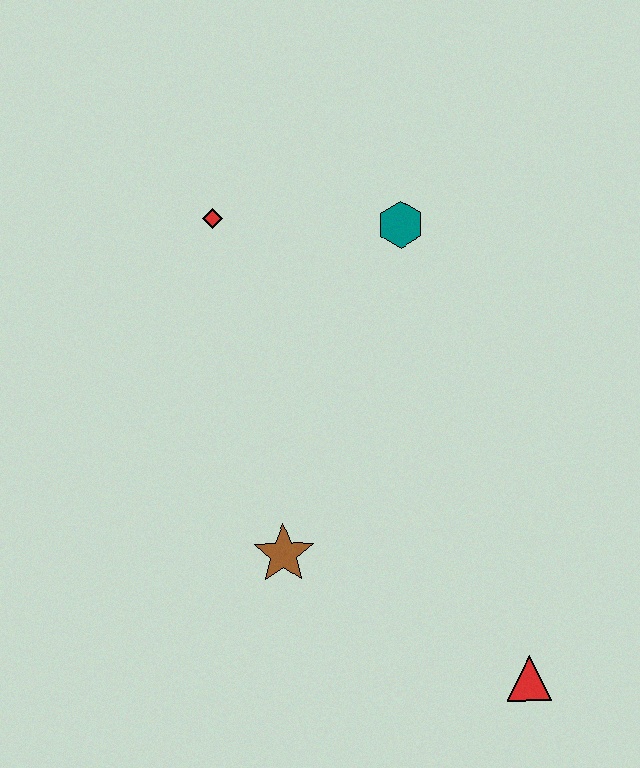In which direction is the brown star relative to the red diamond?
The brown star is below the red diamond.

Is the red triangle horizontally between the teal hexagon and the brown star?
No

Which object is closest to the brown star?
The red triangle is closest to the brown star.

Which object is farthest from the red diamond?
The red triangle is farthest from the red diamond.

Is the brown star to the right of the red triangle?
No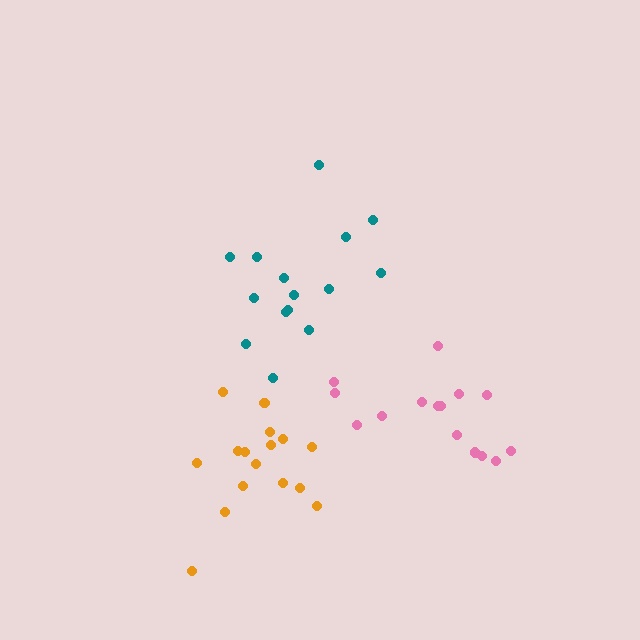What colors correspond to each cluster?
The clusters are colored: teal, pink, orange.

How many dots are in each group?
Group 1: 15 dots, Group 2: 15 dots, Group 3: 16 dots (46 total).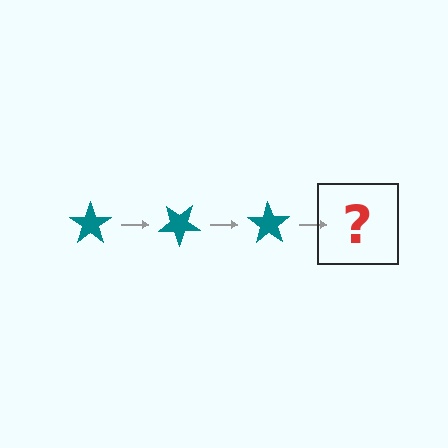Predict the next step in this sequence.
The next step is a teal star rotated 105 degrees.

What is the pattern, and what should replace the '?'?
The pattern is that the star rotates 35 degrees each step. The '?' should be a teal star rotated 105 degrees.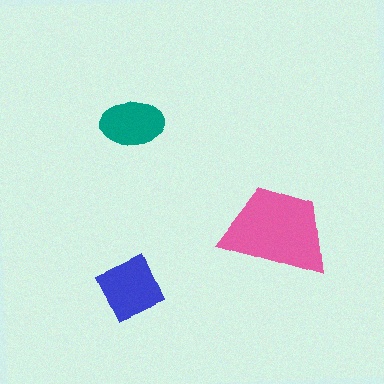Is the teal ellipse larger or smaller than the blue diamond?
Smaller.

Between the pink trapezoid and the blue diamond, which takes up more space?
The pink trapezoid.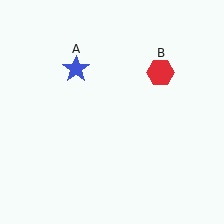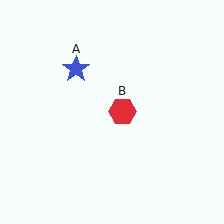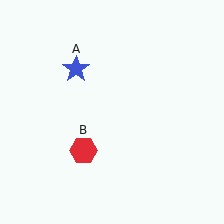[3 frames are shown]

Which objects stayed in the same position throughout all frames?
Blue star (object A) remained stationary.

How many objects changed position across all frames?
1 object changed position: red hexagon (object B).